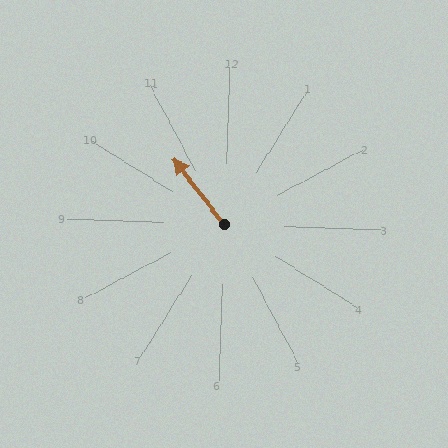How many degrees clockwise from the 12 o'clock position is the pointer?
Approximately 320 degrees.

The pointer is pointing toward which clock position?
Roughly 11 o'clock.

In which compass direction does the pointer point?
Northwest.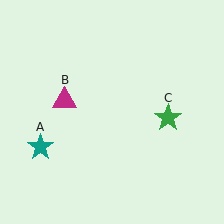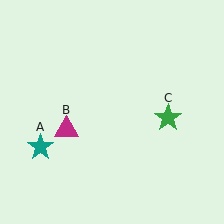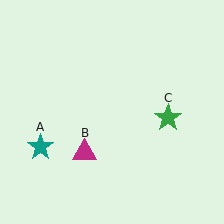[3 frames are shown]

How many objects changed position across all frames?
1 object changed position: magenta triangle (object B).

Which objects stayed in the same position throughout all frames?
Teal star (object A) and green star (object C) remained stationary.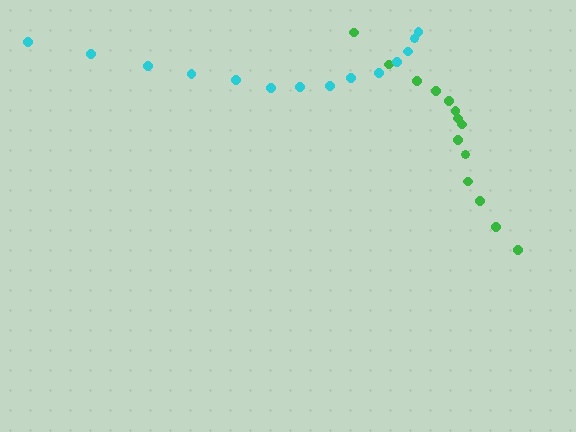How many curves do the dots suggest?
There are 2 distinct paths.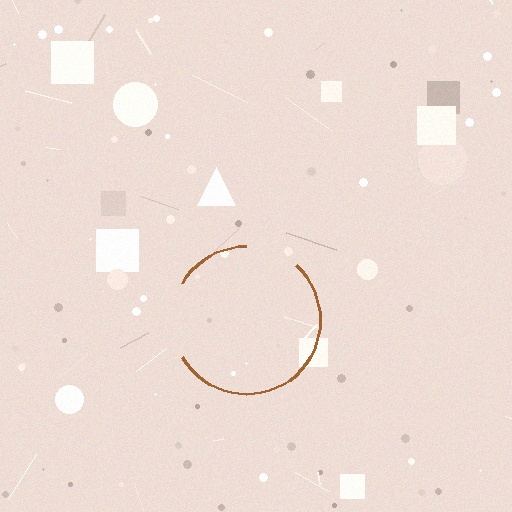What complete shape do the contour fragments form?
The contour fragments form a circle.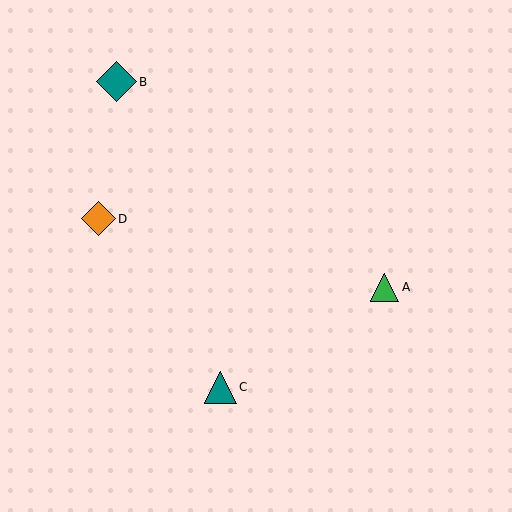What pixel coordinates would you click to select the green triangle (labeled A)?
Click at (385, 287) to select the green triangle A.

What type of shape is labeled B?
Shape B is a teal diamond.